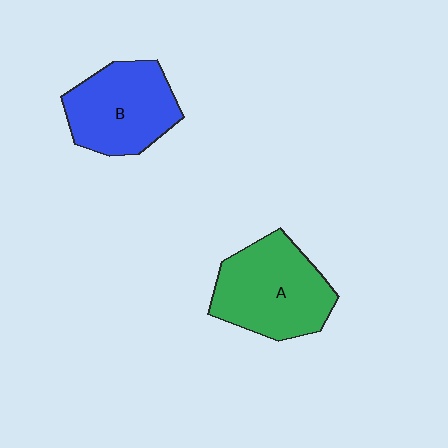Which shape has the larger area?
Shape A (green).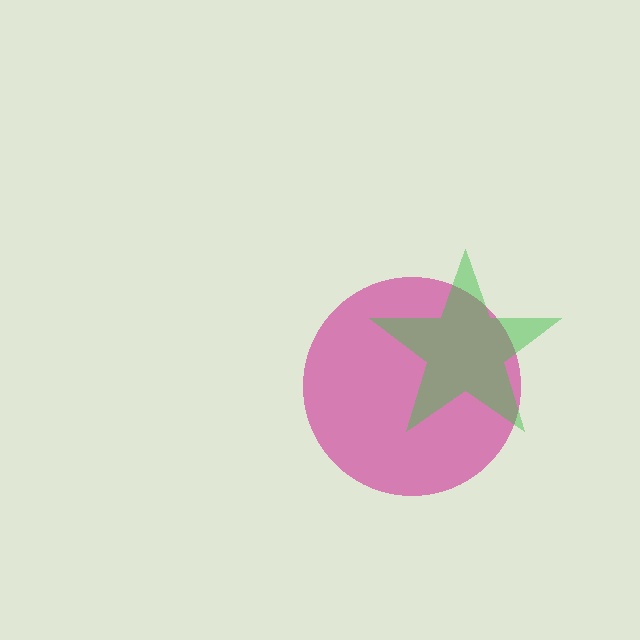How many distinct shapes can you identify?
There are 2 distinct shapes: a magenta circle, a green star.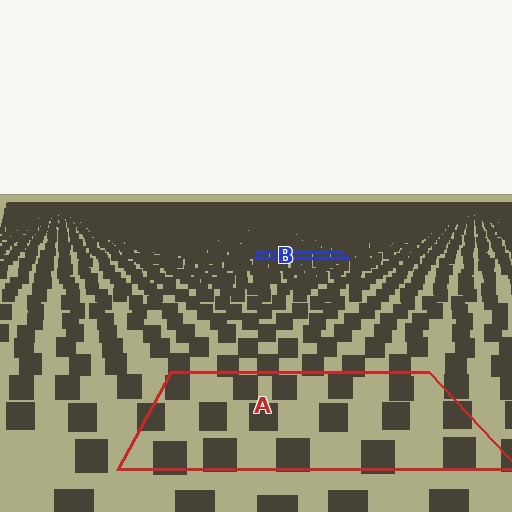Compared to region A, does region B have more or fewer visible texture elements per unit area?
Region B has more texture elements per unit area — they are packed more densely because it is farther away.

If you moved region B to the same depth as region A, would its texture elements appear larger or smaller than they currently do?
They would appear larger. At a closer depth, the same texture elements are projected at a bigger on-screen size.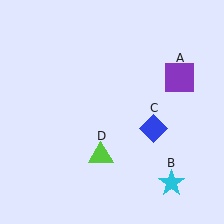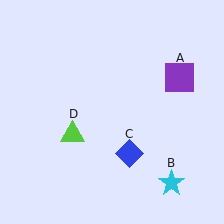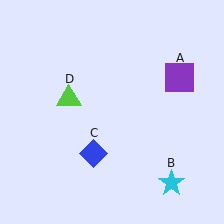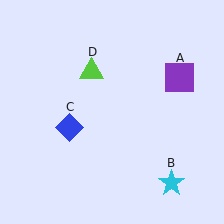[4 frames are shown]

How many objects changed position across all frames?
2 objects changed position: blue diamond (object C), lime triangle (object D).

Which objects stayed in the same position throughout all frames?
Purple square (object A) and cyan star (object B) remained stationary.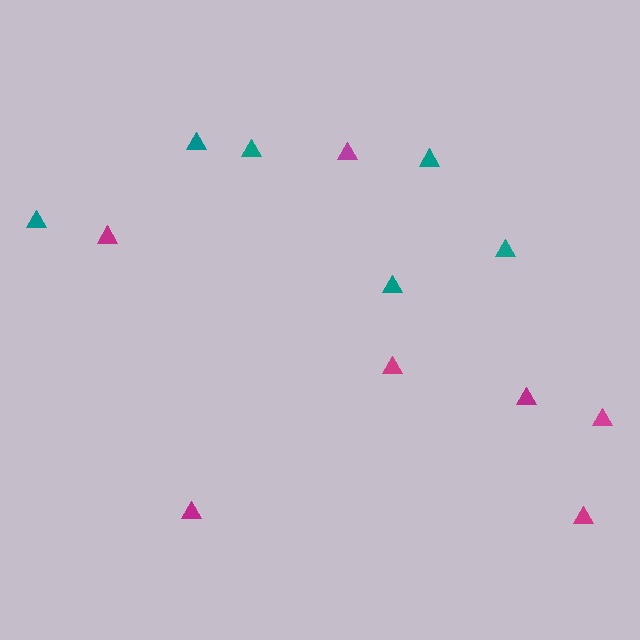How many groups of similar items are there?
There are 2 groups: one group of magenta triangles (7) and one group of teal triangles (6).